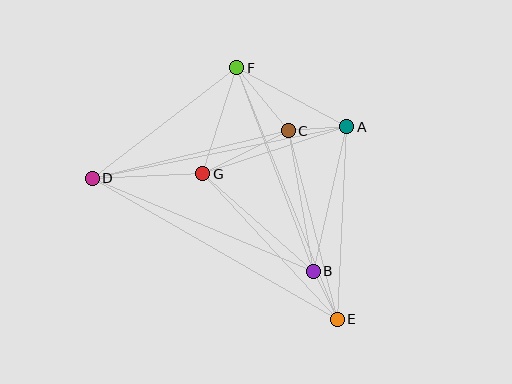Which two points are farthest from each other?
Points D and E are farthest from each other.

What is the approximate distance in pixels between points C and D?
The distance between C and D is approximately 202 pixels.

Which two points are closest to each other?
Points B and E are closest to each other.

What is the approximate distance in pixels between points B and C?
The distance between B and C is approximately 142 pixels.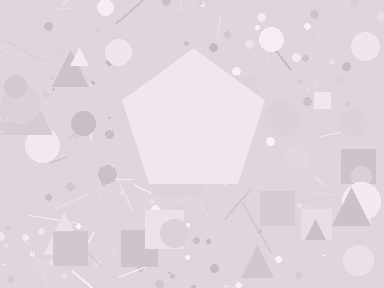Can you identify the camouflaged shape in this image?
The camouflaged shape is a pentagon.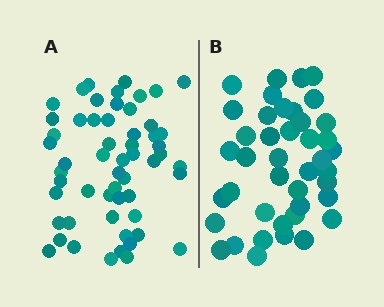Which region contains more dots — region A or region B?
Region A (the left region) has more dots.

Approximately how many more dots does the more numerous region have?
Region A has approximately 15 more dots than region B.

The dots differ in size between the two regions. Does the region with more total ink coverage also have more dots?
No. Region B has more total ink coverage because its dots are larger, but region A actually contains more individual dots. Total area can be misleading — the number of items is what matters here.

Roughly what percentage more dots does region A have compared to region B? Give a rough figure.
About 35% more.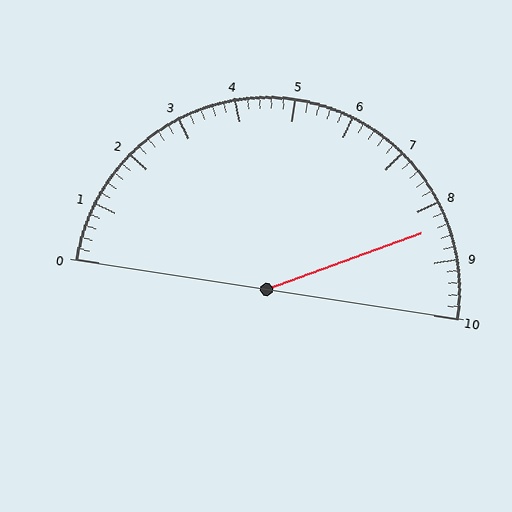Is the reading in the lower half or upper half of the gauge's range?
The reading is in the upper half of the range (0 to 10).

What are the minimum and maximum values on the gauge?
The gauge ranges from 0 to 10.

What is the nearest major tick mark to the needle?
The nearest major tick mark is 8.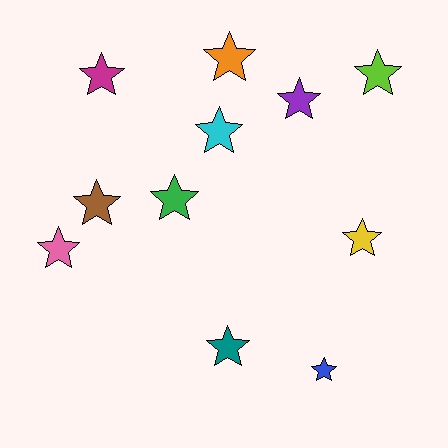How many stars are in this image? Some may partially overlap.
There are 11 stars.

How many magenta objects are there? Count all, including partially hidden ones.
There is 1 magenta object.